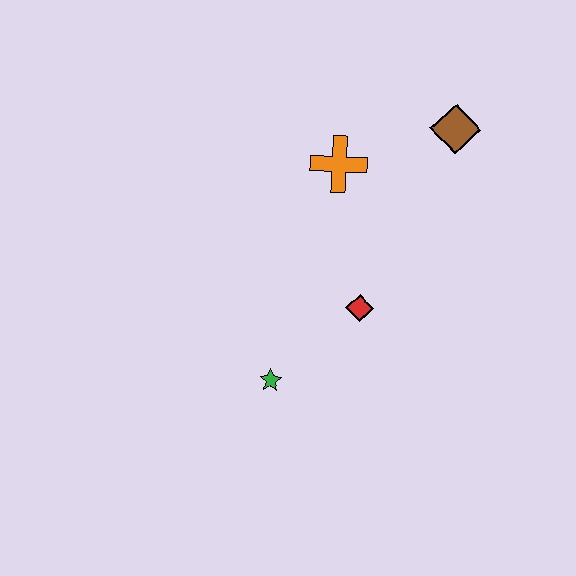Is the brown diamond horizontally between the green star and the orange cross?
No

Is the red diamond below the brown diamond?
Yes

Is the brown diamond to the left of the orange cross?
No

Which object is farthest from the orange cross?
The green star is farthest from the orange cross.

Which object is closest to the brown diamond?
The orange cross is closest to the brown diamond.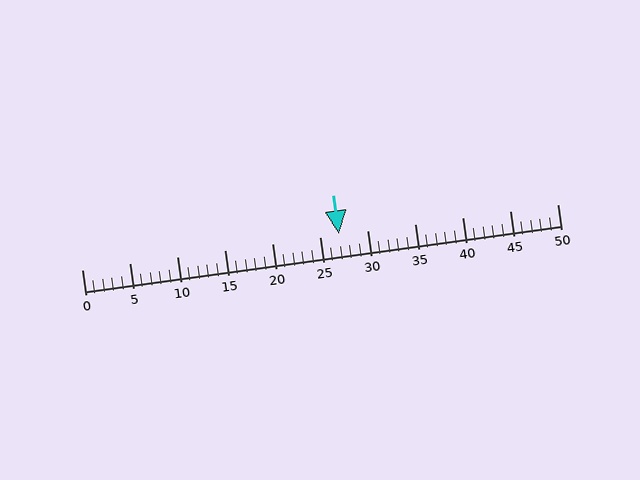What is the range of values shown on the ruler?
The ruler shows values from 0 to 50.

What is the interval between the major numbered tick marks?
The major tick marks are spaced 5 units apart.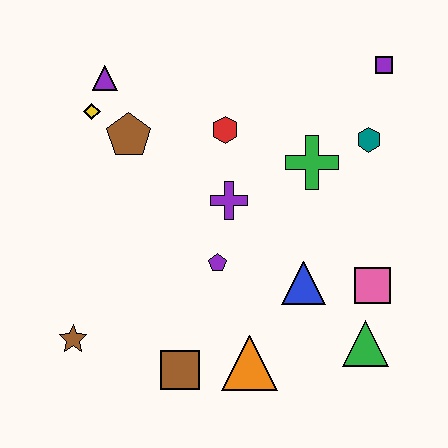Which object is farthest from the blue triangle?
The purple triangle is farthest from the blue triangle.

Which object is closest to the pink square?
The green triangle is closest to the pink square.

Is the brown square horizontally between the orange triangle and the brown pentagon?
Yes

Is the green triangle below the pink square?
Yes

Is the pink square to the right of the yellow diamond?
Yes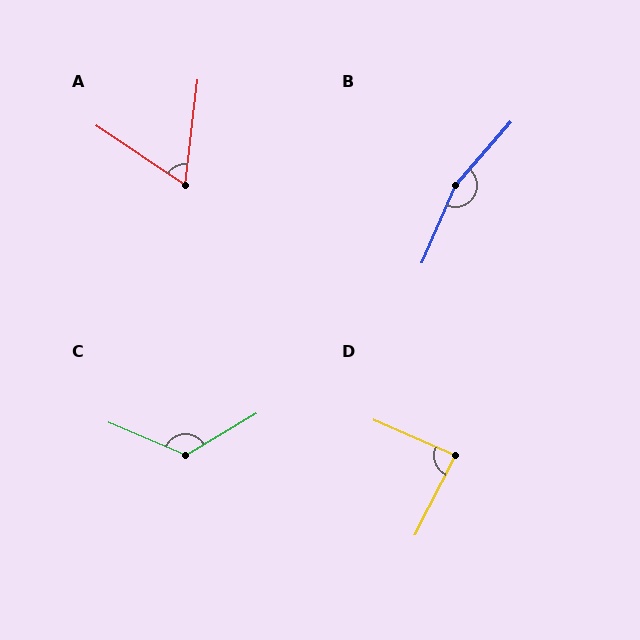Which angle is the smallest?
A, at approximately 63 degrees.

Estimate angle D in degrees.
Approximately 86 degrees.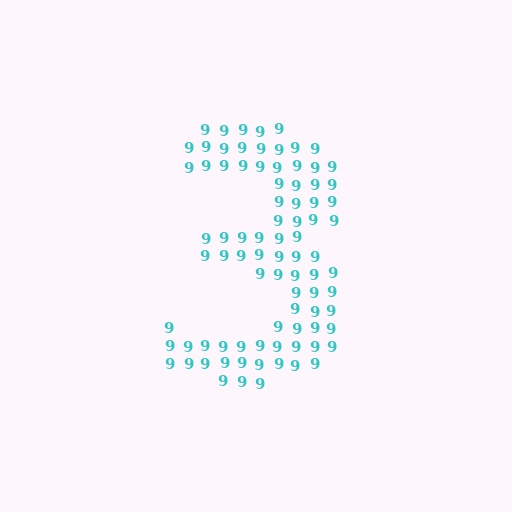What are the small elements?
The small elements are digit 9's.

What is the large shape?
The large shape is the digit 3.